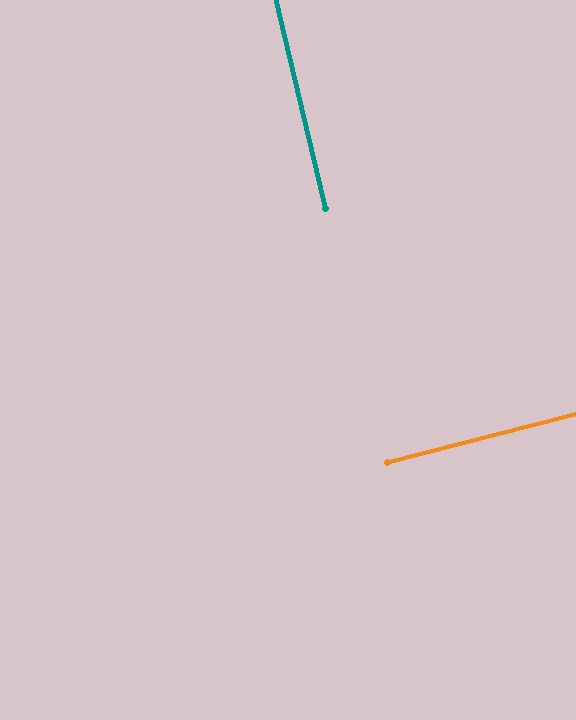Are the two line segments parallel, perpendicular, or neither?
Perpendicular — they meet at approximately 89°.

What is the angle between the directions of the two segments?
Approximately 89 degrees.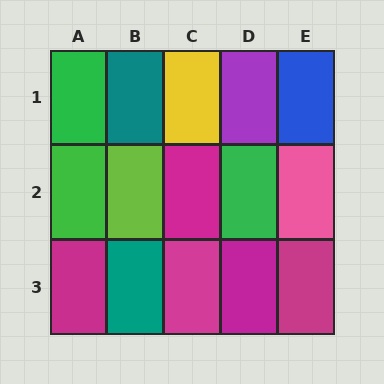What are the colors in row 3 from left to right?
Magenta, teal, magenta, magenta, magenta.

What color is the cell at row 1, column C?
Yellow.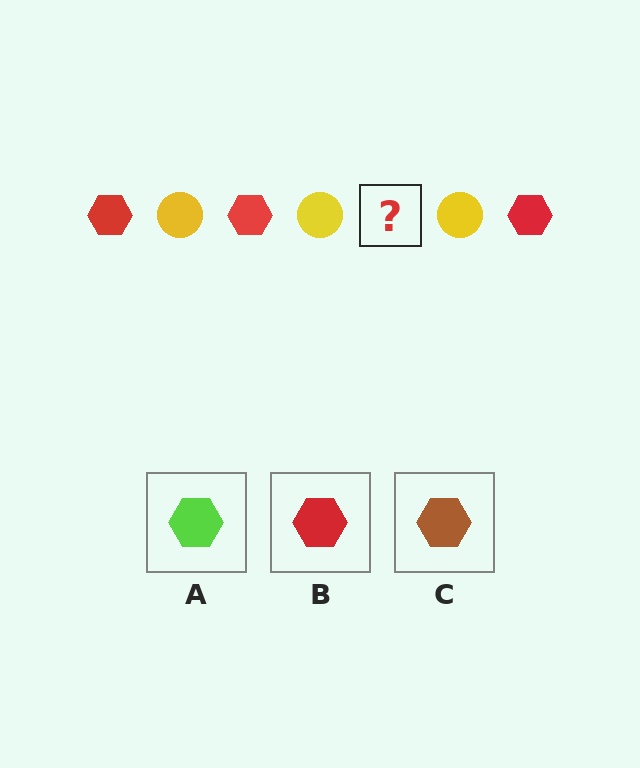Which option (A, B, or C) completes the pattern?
B.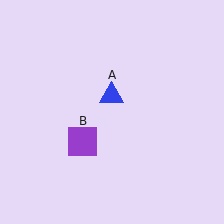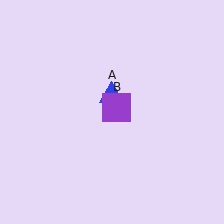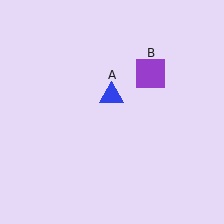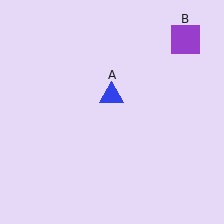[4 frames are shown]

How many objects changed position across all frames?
1 object changed position: purple square (object B).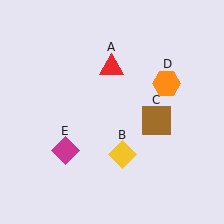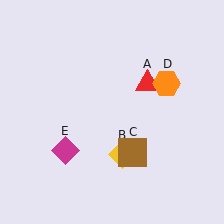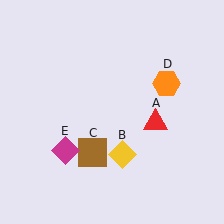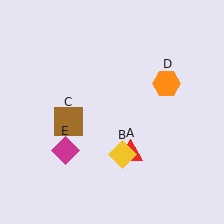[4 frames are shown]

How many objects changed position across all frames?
2 objects changed position: red triangle (object A), brown square (object C).